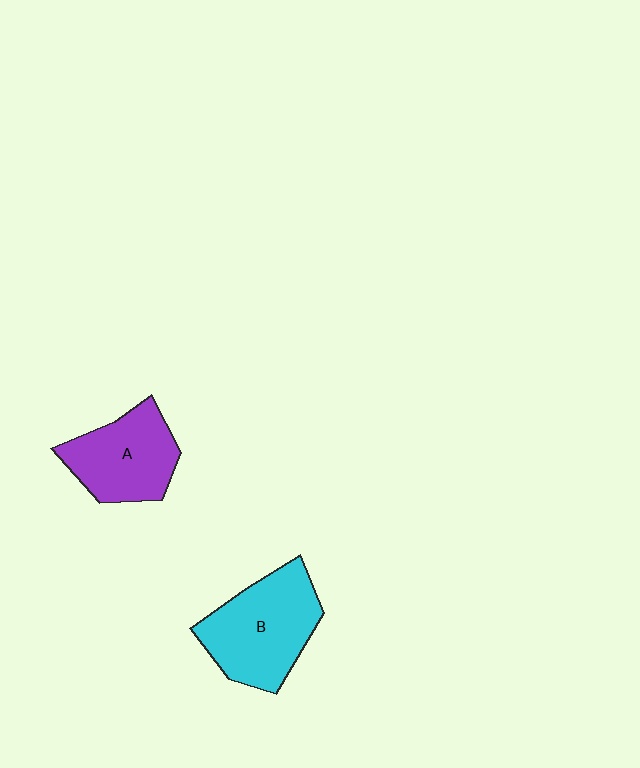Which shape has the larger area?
Shape B (cyan).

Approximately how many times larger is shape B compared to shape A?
Approximately 1.2 times.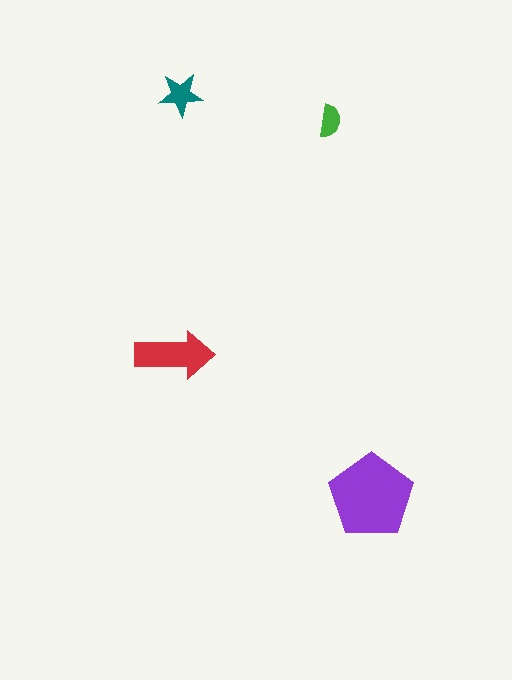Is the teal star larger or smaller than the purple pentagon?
Smaller.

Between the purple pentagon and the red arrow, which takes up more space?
The purple pentagon.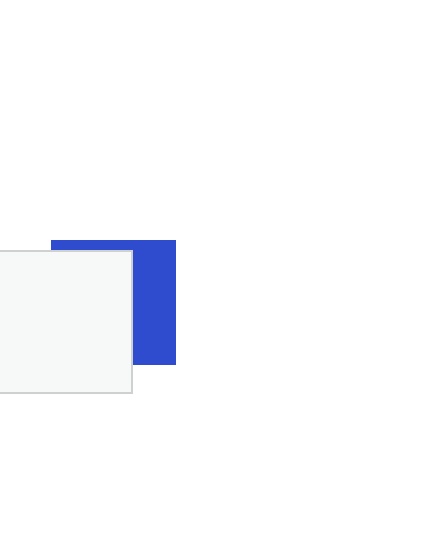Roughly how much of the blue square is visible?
A small part of it is visible (roughly 39%).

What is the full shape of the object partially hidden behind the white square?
The partially hidden object is a blue square.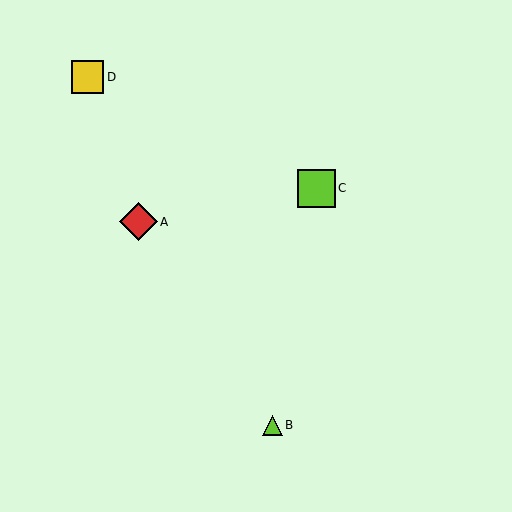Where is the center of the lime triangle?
The center of the lime triangle is at (272, 425).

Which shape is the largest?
The lime square (labeled C) is the largest.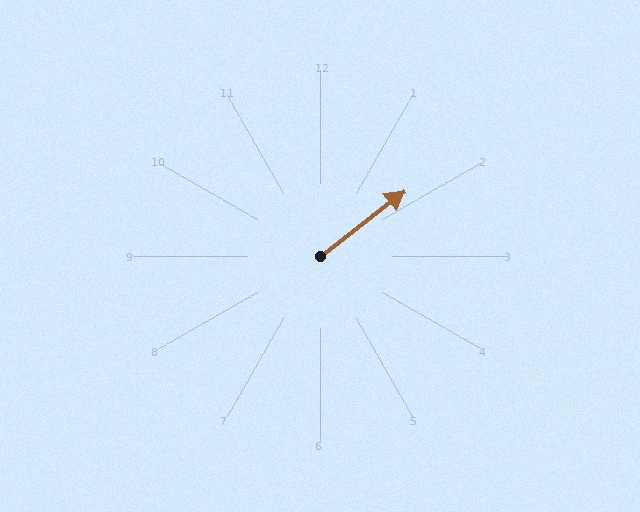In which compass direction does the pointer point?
Northeast.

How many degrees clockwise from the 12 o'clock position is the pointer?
Approximately 52 degrees.